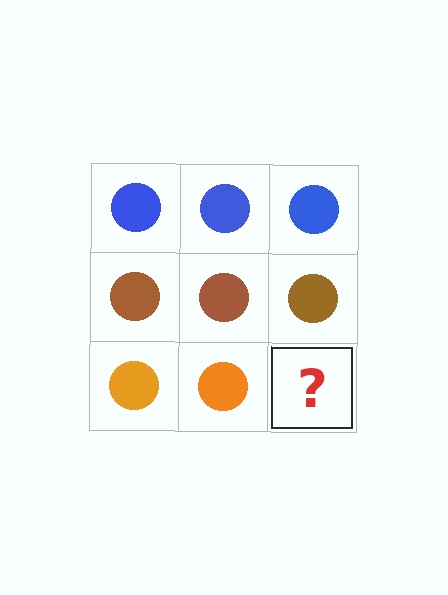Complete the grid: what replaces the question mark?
The question mark should be replaced with an orange circle.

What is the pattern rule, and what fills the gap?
The rule is that each row has a consistent color. The gap should be filled with an orange circle.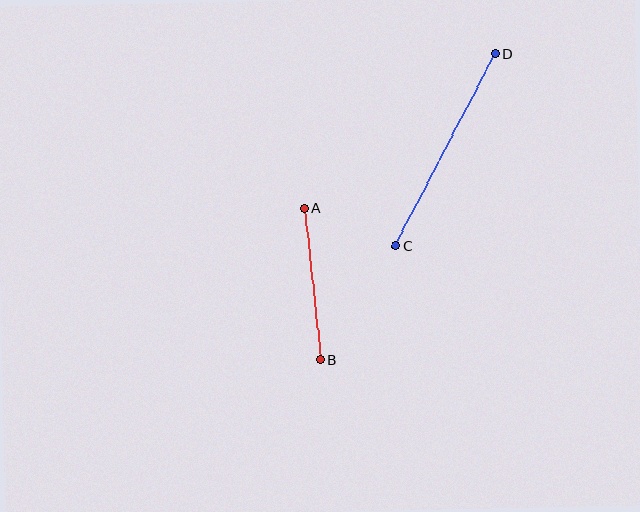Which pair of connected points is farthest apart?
Points C and D are farthest apart.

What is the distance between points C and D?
The distance is approximately 216 pixels.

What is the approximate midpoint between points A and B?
The midpoint is at approximately (312, 284) pixels.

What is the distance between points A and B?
The distance is approximately 152 pixels.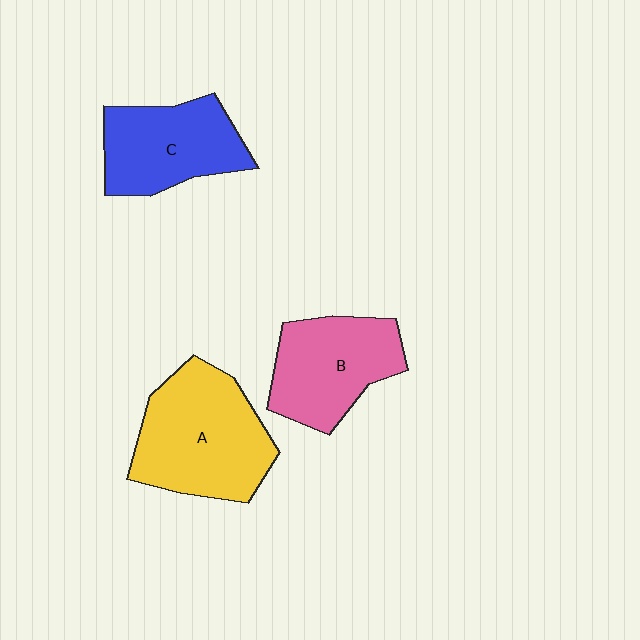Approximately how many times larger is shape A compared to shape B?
Approximately 1.3 times.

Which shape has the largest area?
Shape A (yellow).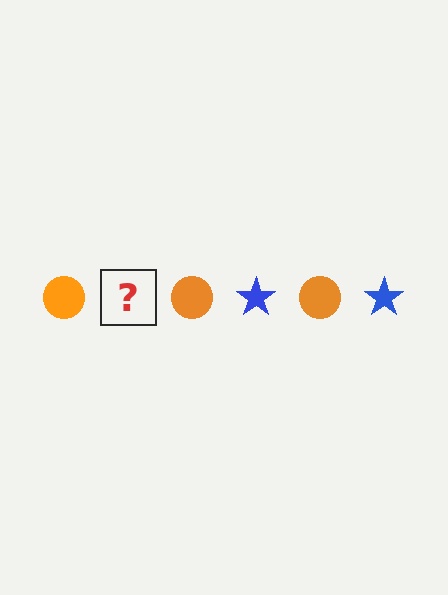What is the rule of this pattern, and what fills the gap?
The rule is that the pattern alternates between orange circle and blue star. The gap should be filled with a blue star.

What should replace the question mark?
The question mark should be replaced with a blue star.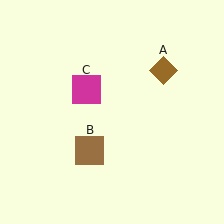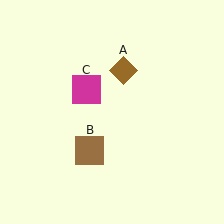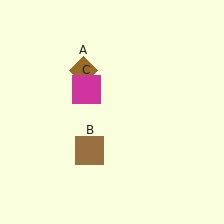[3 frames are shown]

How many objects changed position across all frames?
1 object changed position: brown diamond (object A).